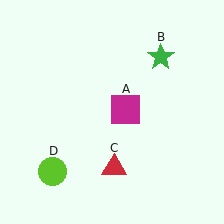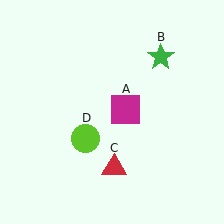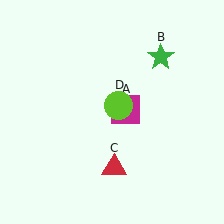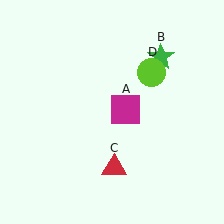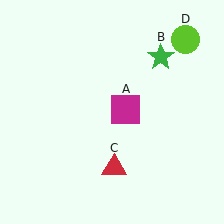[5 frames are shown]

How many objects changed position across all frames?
1 object changed position: lime circle (object D).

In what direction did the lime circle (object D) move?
The lime circle (object D) moved up and to the right.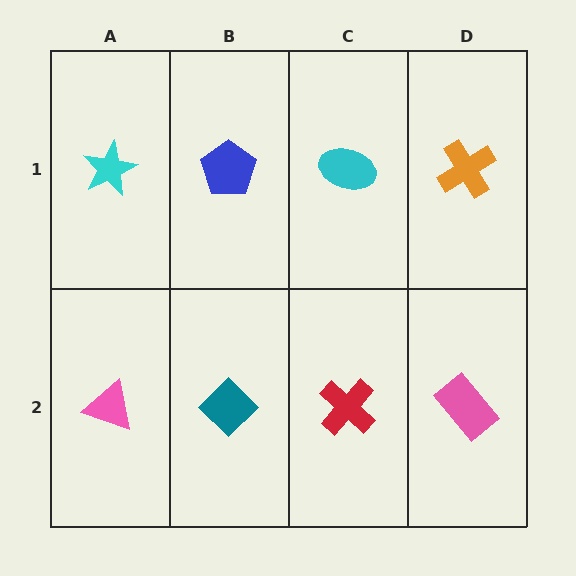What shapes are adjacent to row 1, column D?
A pink rectangle (row 2, column D), a cyan ellipse (row 1, column C).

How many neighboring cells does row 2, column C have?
3.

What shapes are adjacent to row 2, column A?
A cyan star (row 1, column A), a teal diamond (row 2, column B).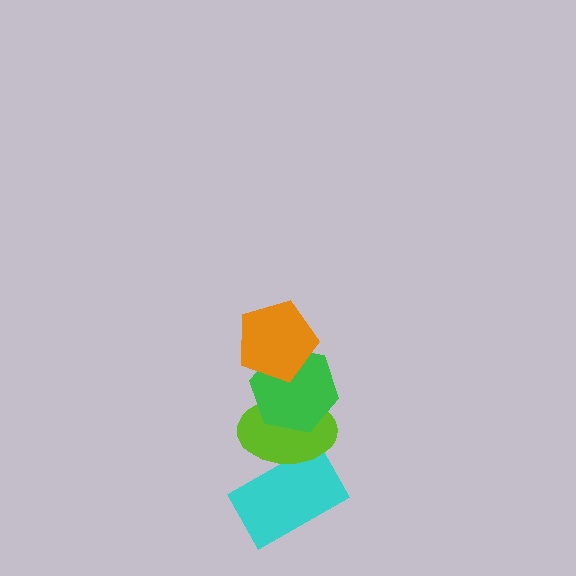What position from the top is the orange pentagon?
The orange pentagon is 1st from the top.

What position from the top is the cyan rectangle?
The cyan rectangle is 4th from the top.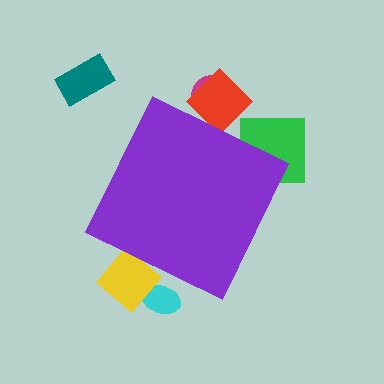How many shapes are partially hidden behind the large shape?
5 shapes are partially hidden.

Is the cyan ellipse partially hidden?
Yes, the cyan ellipse is partially hidden behind the purple diamond.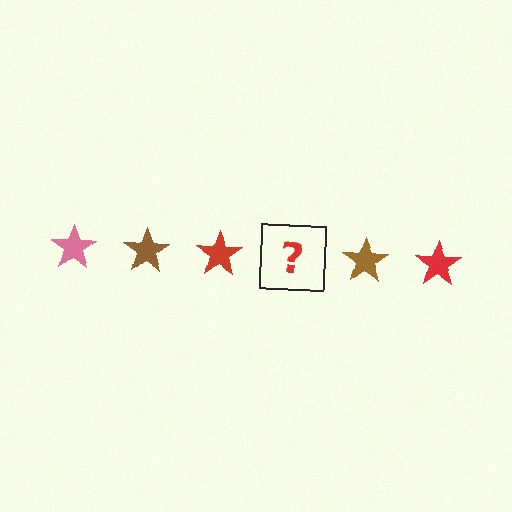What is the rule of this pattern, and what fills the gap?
The rule is that the pattern cycles through pink, brown, red stars. The gap should be filled with a pink star.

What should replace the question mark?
The question mark should be replaced with a pink star.